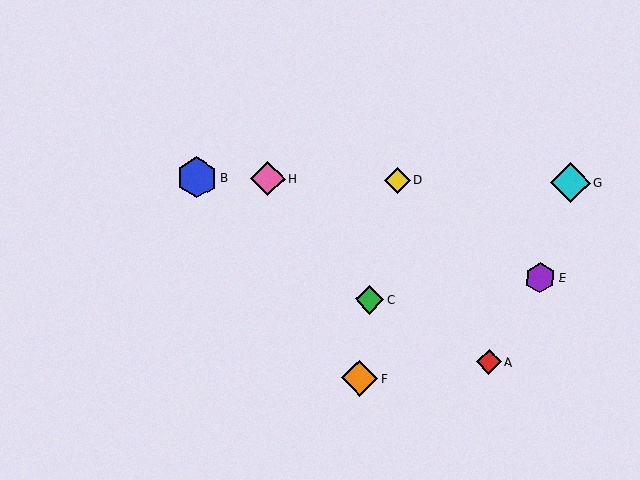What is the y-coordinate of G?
Object G is at y≈183.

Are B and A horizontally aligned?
No, B is at y≈178 and A is at y≈362.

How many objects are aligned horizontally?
4 objects (B, D, G, H) are aligned horizontally.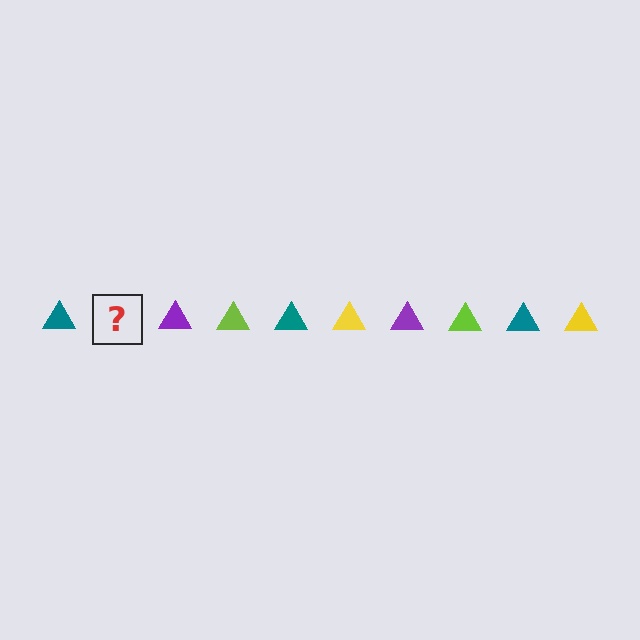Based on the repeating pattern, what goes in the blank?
The blank should be a yellow triangle.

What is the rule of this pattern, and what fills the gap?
The rule is that the pattern cycles through teal, yellow, purple, lime triangles. The gap should be filled with a yellow triangle.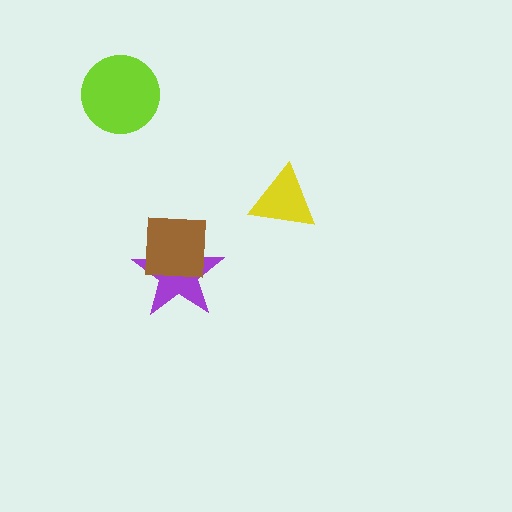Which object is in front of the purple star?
The brown square is in front of the purple star.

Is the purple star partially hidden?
Yes, it is partially covered by another shape.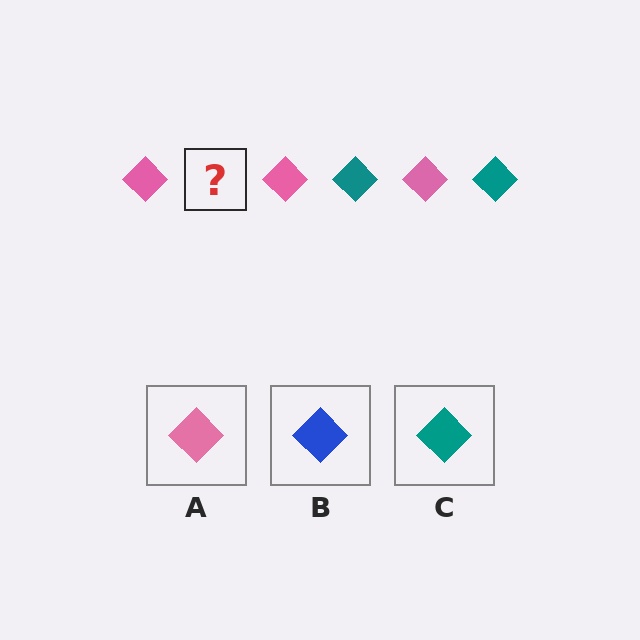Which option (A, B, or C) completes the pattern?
C.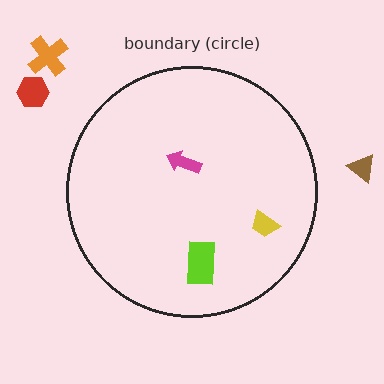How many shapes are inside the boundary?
3 inside, 3 outside.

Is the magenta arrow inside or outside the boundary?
Inside.